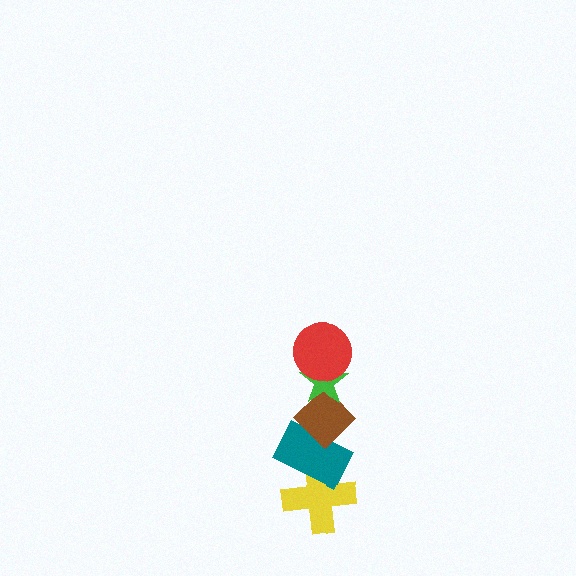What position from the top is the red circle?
The red circle is 1st from the top.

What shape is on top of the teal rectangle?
The brown diamond is on top of the teal rectangle.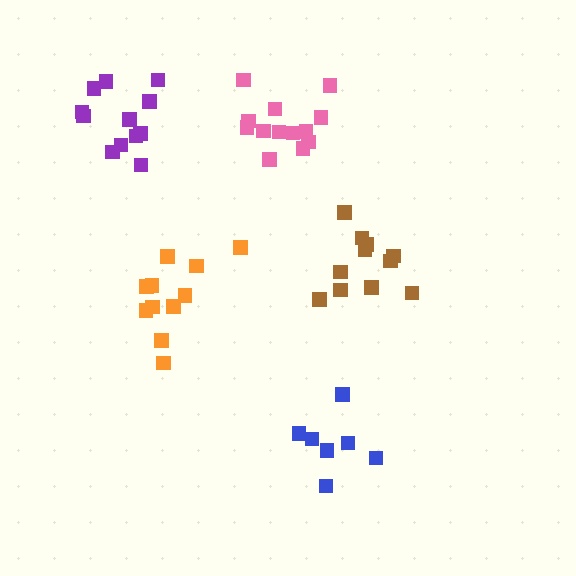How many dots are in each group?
Group 1: 11 dots, Group 2: 13 dots, Group 3: 7 dots, Group 4: 11 dots, Group 5: 12 dots (54 total).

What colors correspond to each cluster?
The clusters are colored: orange, pink, blue, brown, purple.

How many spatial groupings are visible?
There are 5 spatial groupings.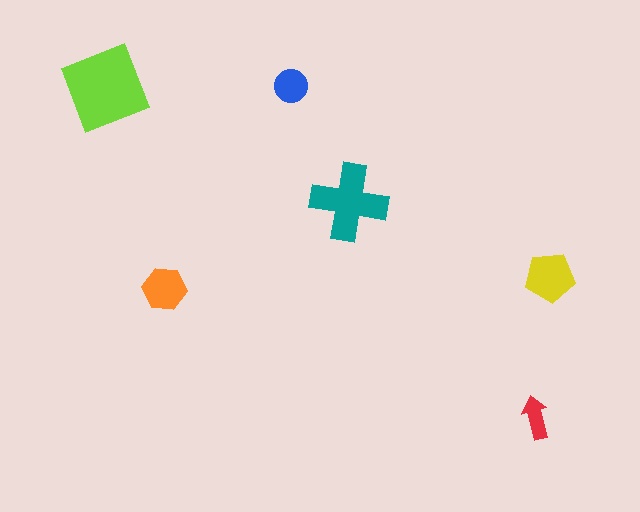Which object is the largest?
The lime square.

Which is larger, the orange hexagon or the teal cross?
The teal cross.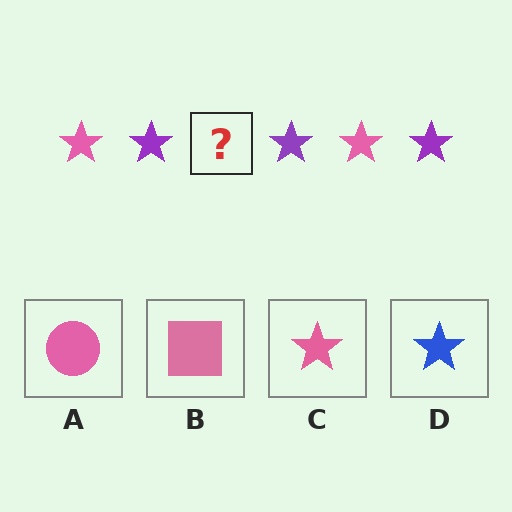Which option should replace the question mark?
Option C.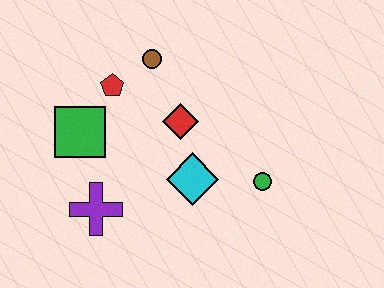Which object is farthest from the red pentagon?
The green circle is farthest from the red pentagon.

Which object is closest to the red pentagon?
The brown circle is closest to the red pentagon.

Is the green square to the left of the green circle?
Yes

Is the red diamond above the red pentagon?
No